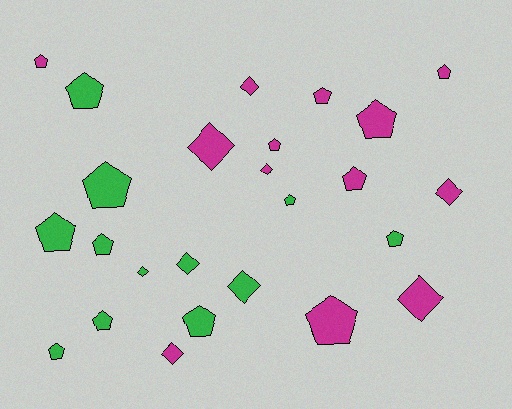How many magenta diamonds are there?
There are 6 magenta diamonds.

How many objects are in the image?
There are 25 objects.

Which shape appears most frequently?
Pentagon, with 16 objects.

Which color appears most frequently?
Magenta, with 13 objects.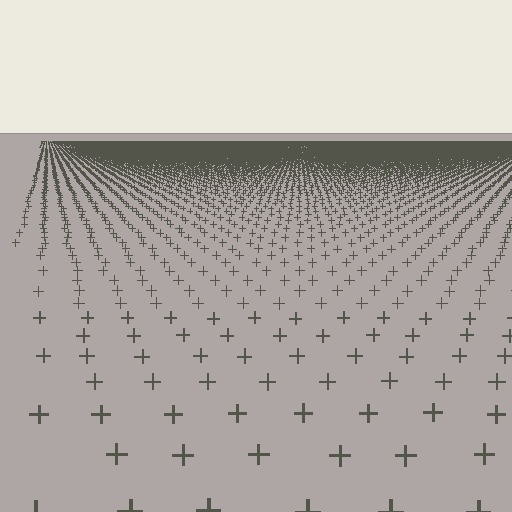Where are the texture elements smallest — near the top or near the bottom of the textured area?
Near the top.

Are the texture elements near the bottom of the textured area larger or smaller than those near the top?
Larger. Near the bottom, elements are closer to the viewer and appear at a bigger on-screen size.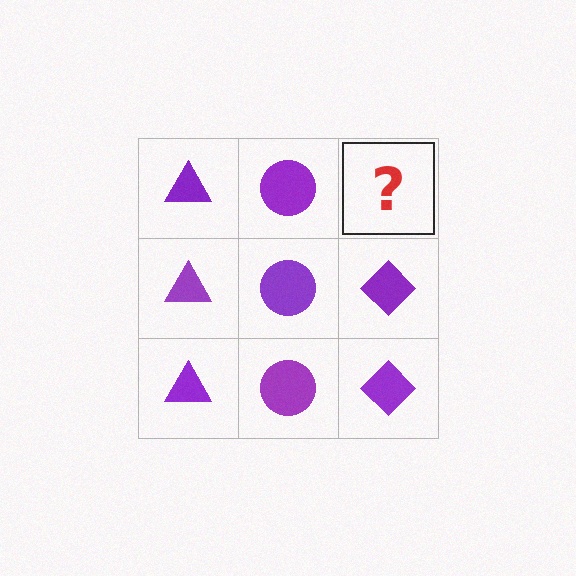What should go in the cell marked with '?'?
The missing cell should contain a purple diamond.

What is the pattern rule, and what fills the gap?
The rule is that each column has a consistent shape. The gap should be filled with a purple diamond.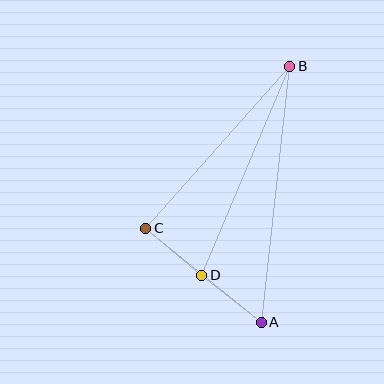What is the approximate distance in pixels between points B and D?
The distance between B and D is approximately 227 pixels.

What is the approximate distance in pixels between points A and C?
The distance between A and C is approximately 149 pixels.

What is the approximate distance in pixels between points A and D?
The distance between A and D is approximately 76 pixels.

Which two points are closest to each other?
Points C and D are closest to each other.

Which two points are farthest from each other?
Points A and B are farthest from each other.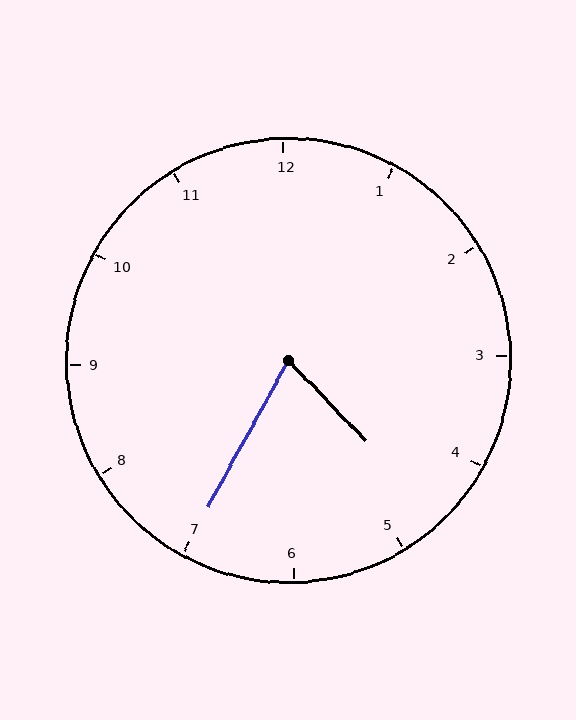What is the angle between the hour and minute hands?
Approximately 72 degrees.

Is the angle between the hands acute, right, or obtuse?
It is acute.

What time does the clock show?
4:35.